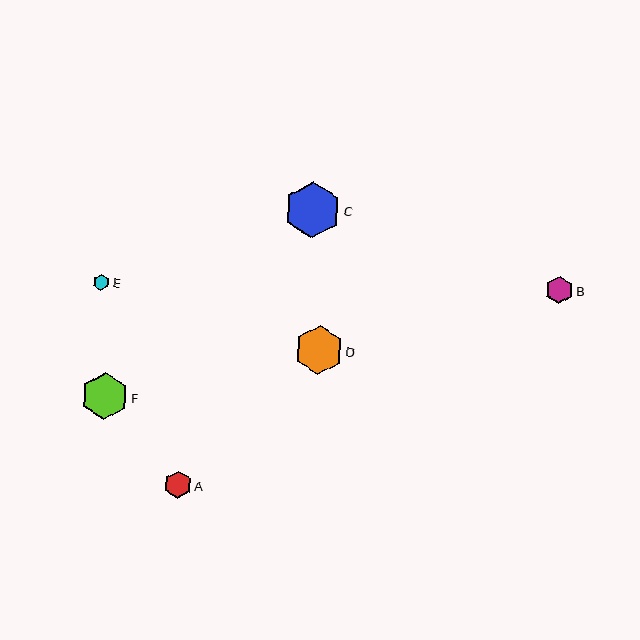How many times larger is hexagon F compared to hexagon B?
Hexagon F is approximately 1.7 times the size of hexagon B.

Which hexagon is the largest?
Hexagon C is the largest with a size of approximately 56 pixels.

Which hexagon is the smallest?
Hexagon E is the smallest with a size of approximately 16 pixels.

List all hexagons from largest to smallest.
From largest to smallest: C, D, F, B, A, E.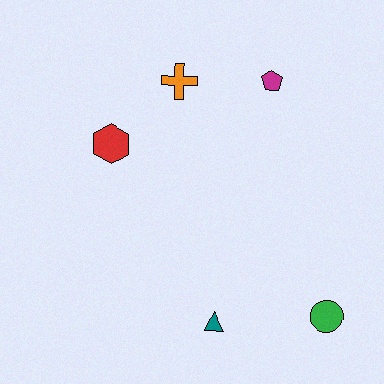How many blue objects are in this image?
There are no blue objects.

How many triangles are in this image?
There is 1 triangle.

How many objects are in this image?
There are 5 objects.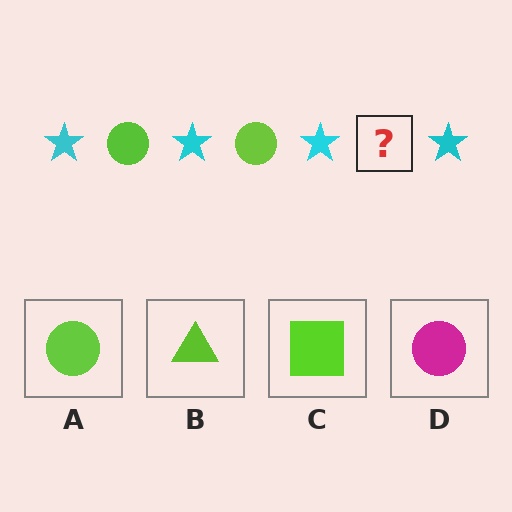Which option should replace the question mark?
Option A.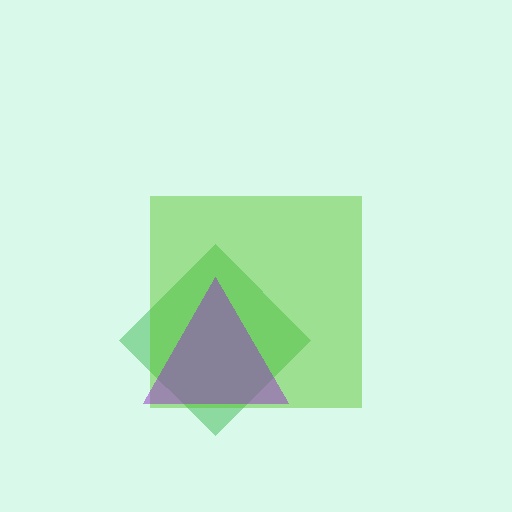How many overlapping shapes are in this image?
There are 3 overlapping shapes in the image.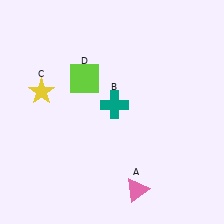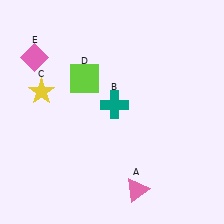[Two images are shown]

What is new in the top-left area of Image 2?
A pink diamond (E) was added in the top-left area of Image 2.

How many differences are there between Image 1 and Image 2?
There is 1 difference between the two images.